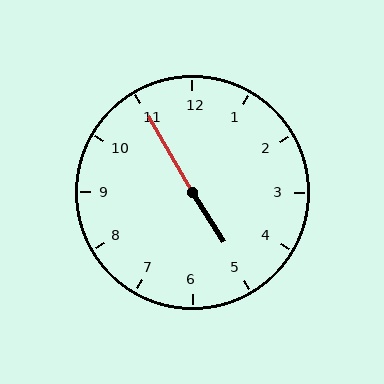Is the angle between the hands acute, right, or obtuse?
It is obtuse.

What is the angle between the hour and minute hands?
Approximately 178 degrees.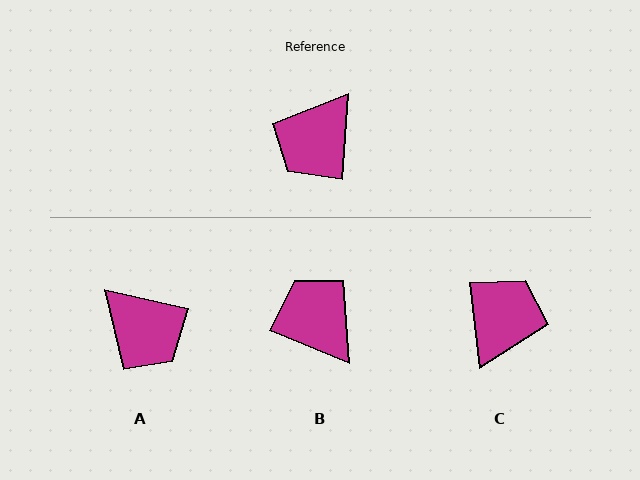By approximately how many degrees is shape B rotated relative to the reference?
Approximately 108 degrees clockwise.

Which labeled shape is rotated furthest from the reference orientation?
C, about 169 degrees away.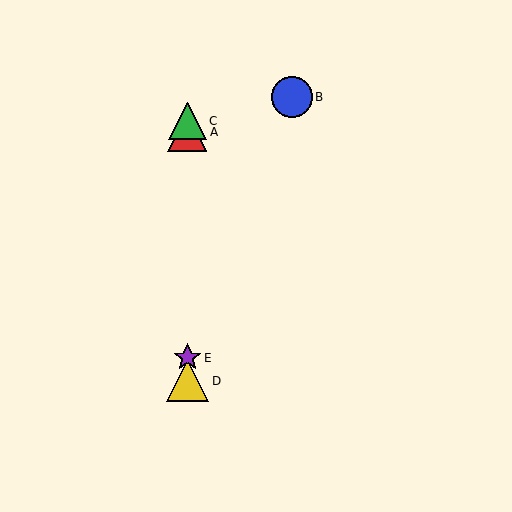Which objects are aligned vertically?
Objects A, C, D, E are aligned vertically.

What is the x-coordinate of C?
Object C is at x≈187.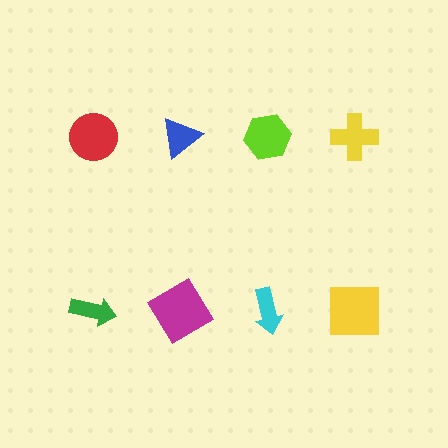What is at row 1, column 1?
A red circle.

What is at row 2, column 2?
A magenta diamond.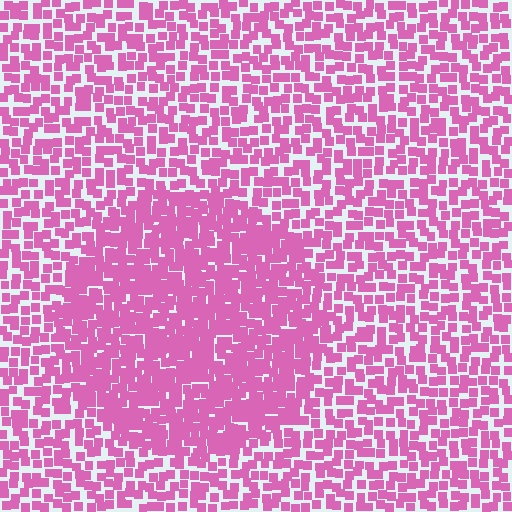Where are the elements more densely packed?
The elements are more densely packed inside the circle boundary.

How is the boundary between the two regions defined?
The boundary is defined by a change in element density (approximately 1.7x ratio). All elements are the same color, size, and shape.